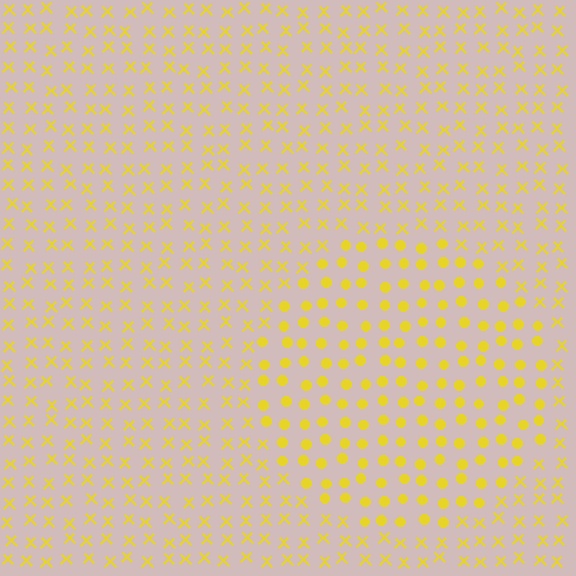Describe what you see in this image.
The image is filled with small yellow elements arranged in a uniform grid. A circle-shaped region contains circles, while the surrounding area contains X marks. The boundary is defined purely by the change in element shape.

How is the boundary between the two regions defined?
The boundary is defined by a change in element shape: circles inside vs. X marks outside. All elements share the same color and spacing.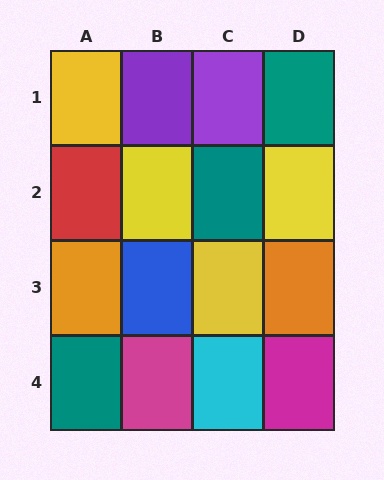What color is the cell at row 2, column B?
Yellow.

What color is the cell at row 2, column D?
Yellow.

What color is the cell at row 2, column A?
Red.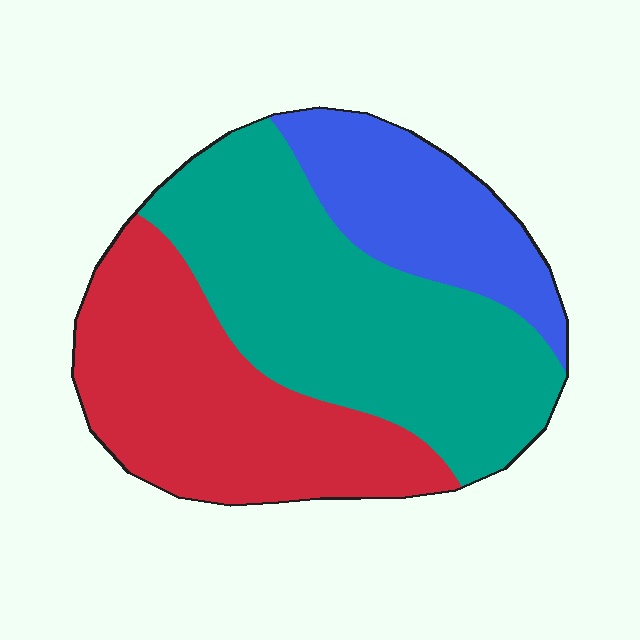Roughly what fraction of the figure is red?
Red takes up between a quarter and a half of the figure.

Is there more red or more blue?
Red.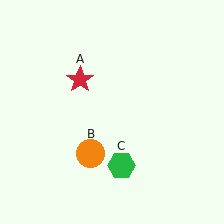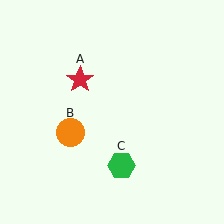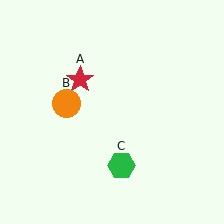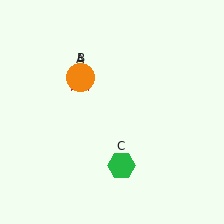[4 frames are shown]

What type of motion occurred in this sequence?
The orange circle (object B) rotated clockwise around the center of the scene.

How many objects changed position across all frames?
1 object changed position: orange circle (object B).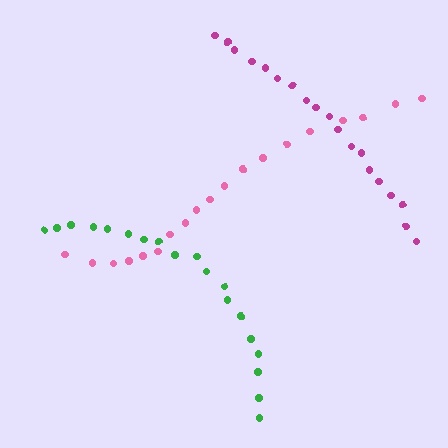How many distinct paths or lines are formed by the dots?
There are 3 distinct paths.